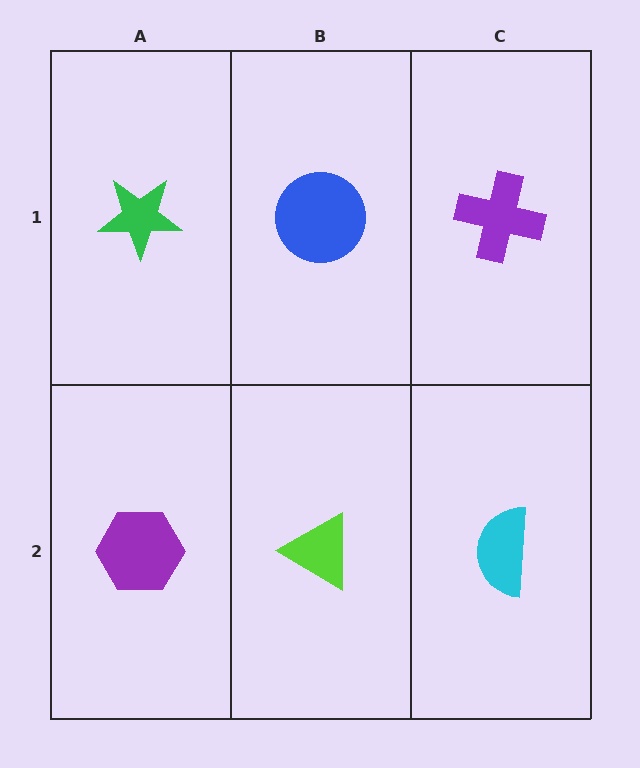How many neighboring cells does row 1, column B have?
3.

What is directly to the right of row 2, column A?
A lime triangle.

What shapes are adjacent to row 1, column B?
A lime triangle (row 2, column B), a green star (row 1, column A), a purple cross (row 1, column C).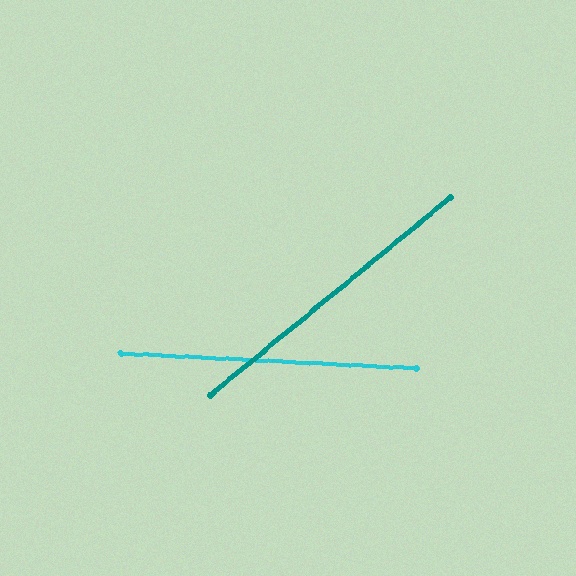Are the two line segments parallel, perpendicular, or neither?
Neither parallel nor perpendicular — they differ by about 43°.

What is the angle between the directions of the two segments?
Approximately 43 degrees.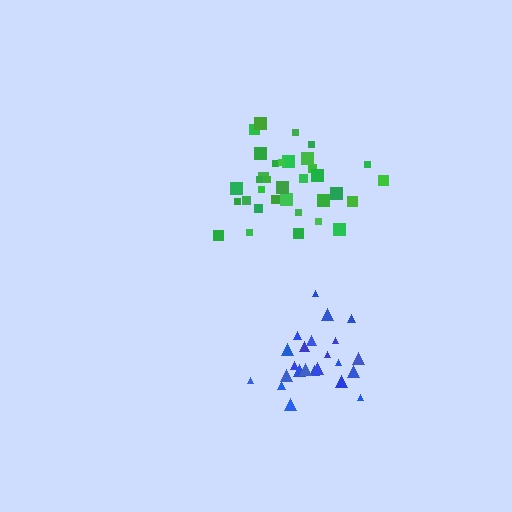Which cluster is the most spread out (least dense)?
Green.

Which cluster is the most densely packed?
Blue.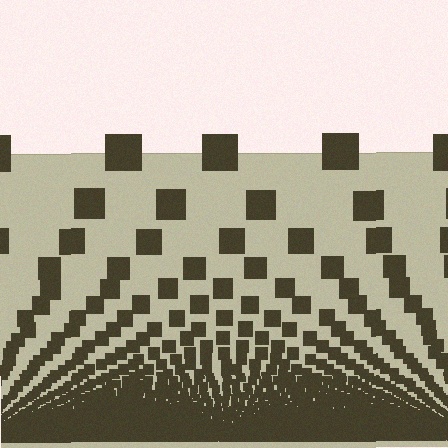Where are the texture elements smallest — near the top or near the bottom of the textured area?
Near the bottom.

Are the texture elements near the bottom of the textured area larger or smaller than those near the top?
Smaller. The gradient is inverted — elements near the bottom are smaller and denser.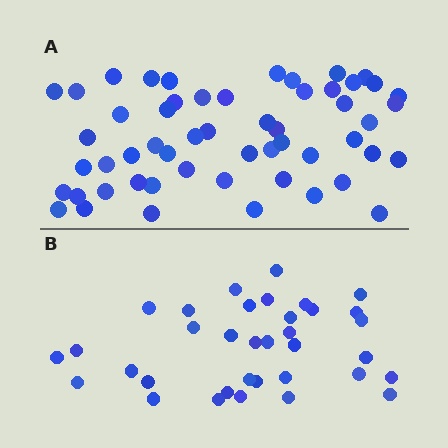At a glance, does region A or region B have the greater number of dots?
Region A (the top region) has more dots.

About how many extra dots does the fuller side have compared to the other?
Region A has approximately 20 more dots than region B.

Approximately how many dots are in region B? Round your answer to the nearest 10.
About 40 dots. (The exact count is 35, which rounds to 40.)